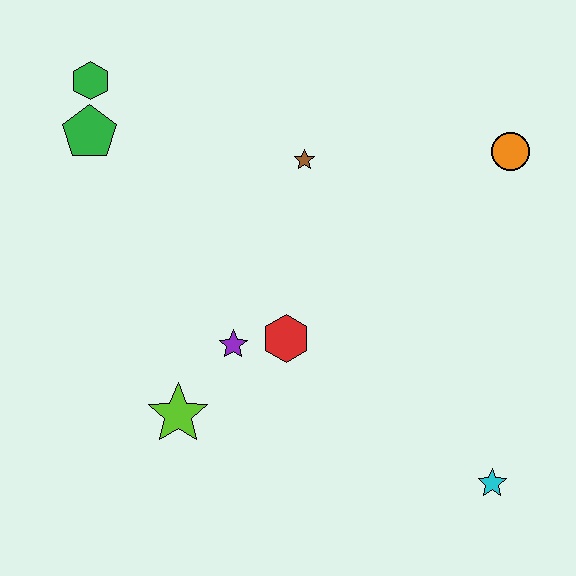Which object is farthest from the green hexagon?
The cyan star is farthest from the green hexagon.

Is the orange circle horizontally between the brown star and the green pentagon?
No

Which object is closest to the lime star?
The purple star is closest to the lime star.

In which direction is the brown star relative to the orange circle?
The brown star is to the left of the orange circle.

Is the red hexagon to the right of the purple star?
Yes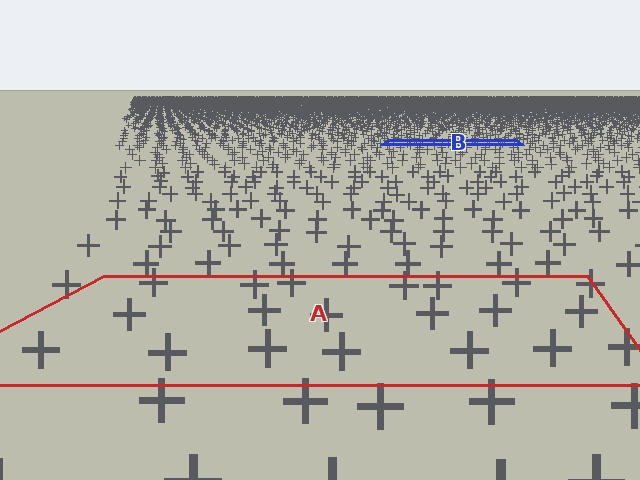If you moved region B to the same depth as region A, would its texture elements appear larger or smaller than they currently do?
They would appear larger. At a closer depth, the same texture elements are projected at a bigger on-screen size.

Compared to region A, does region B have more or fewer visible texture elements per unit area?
Region B has more texture elements per unit area — they are packed more densely because it is farther away.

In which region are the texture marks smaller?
The texture marks are smaller in region B, because it is farther away.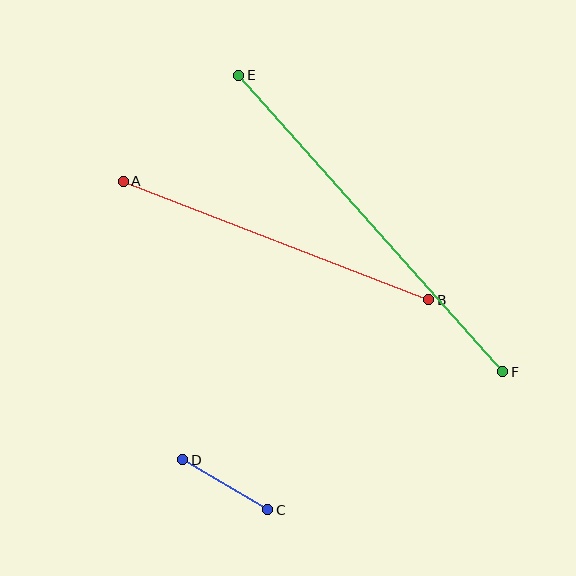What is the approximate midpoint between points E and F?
The midpoint is at approximately (371, 224) pixels.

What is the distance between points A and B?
The distance is approximately 328 pixels.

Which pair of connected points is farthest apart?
Points E and F are farthest apart.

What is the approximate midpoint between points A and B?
The midpoint is at approximately (276, 241) pixels.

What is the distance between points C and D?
The distance is approximately 99 pixels.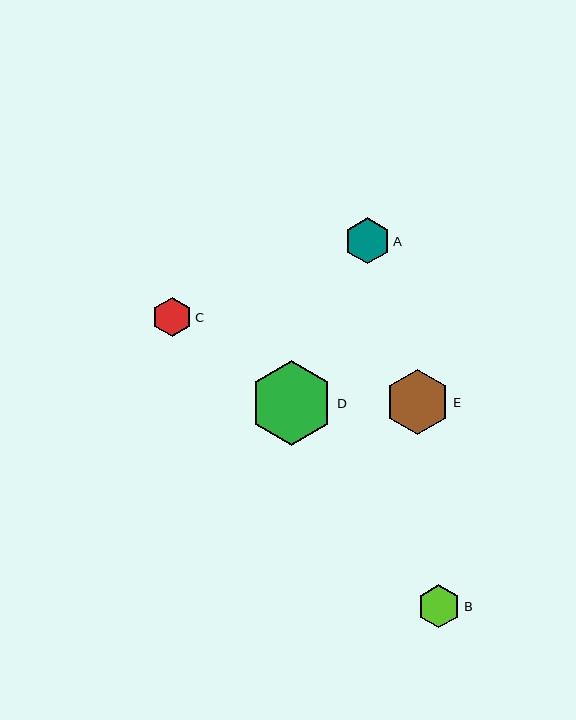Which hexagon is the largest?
Hexagon D is the largest with a size of approximately 84 pixels.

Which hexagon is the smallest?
Hexagon C is the smallest with a size of approximately 40 pixels.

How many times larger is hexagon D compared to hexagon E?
Hexagon D is approximately 1.3 times the size of hexagon E.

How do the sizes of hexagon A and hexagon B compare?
Hexagon A and hexagon B are approximately the same size.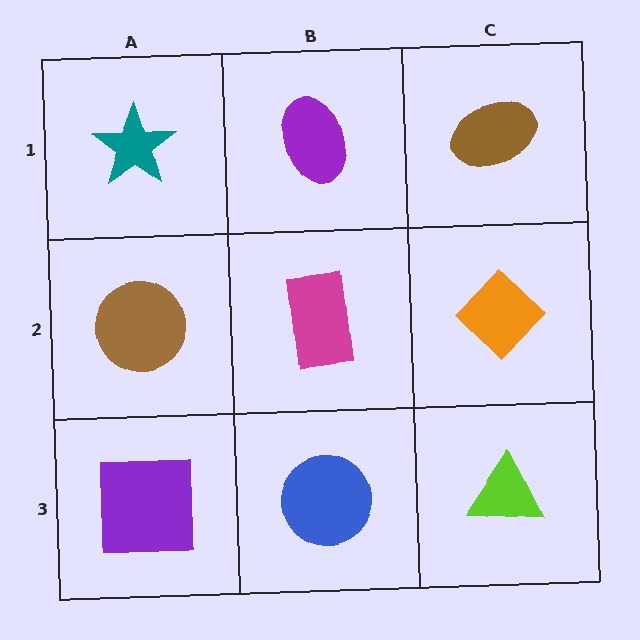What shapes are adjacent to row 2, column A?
A teal star (row 1, column A), a purple square (row 3, column A), a magenta rectangle (row 2, column B).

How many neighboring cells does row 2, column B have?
4.